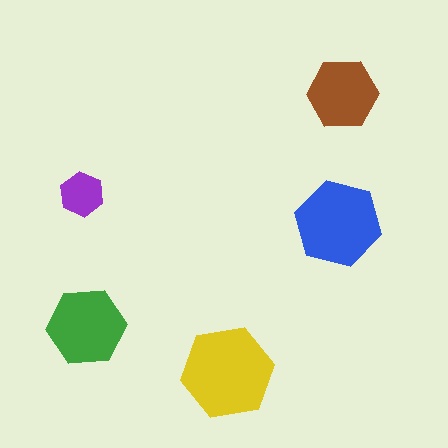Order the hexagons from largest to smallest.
the yellow one, the blue one, the green one, the brown one, the purple one.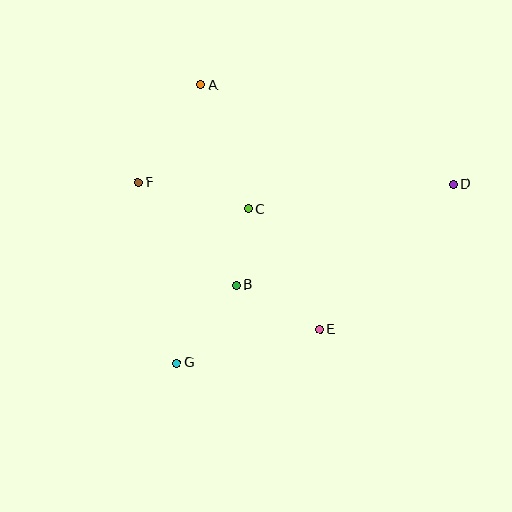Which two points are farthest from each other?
Points D and G are farthest from each other.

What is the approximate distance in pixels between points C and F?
The distance between C and F is approximately 113 pixels.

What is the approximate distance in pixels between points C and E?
The distance between C and E is approximately 140 pixels.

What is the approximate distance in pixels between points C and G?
The distance between C and G is approximately 170 pixels.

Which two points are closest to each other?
Points B and C are closest to each other.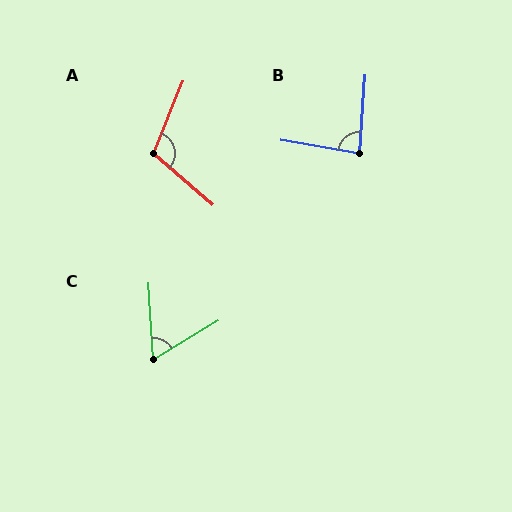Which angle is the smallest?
C, at approximately 62 degrees.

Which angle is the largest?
A, at approximately 109 degrees.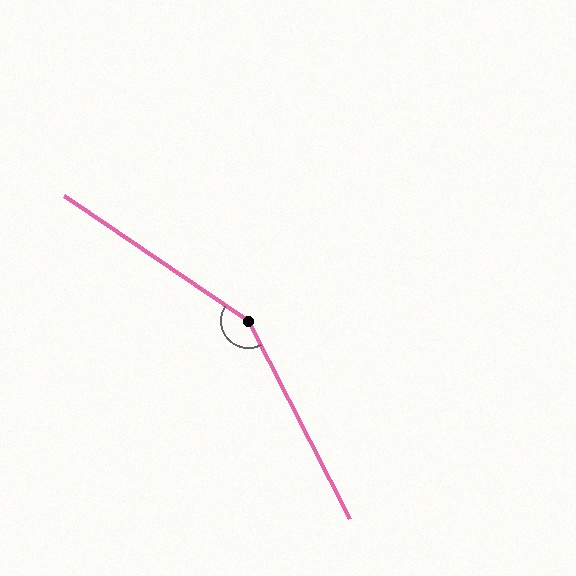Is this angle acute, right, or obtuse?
It is obtuse.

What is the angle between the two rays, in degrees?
Approximately 151 degrees.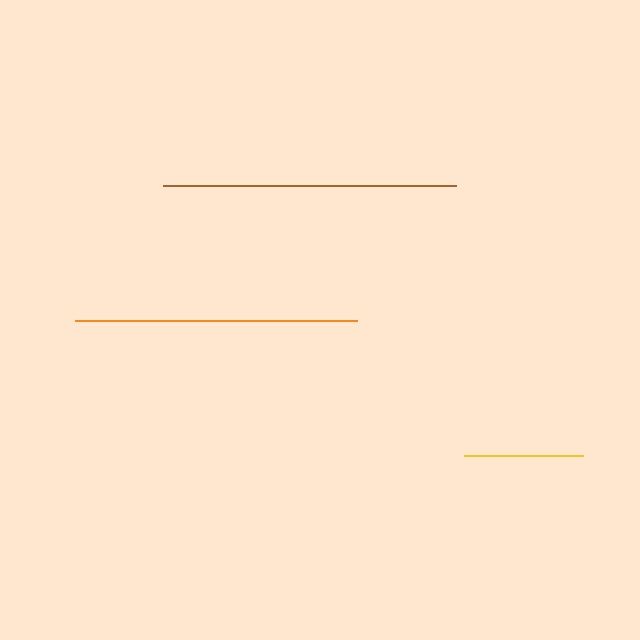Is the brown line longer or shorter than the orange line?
The brown line is longer than the orange line.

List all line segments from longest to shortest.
From longest to shortest: brown, orange, yellow.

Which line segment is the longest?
The brown line is the longest at approximately 293 pixels.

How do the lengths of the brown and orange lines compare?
The brown and orange lines are approximately the same length.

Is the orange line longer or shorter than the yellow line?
The orange line is longer than the yellow line.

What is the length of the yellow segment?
The yellow segment is approximately 119 pixels long.